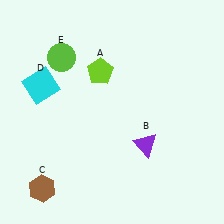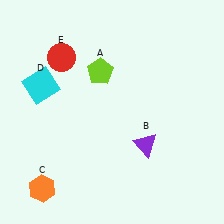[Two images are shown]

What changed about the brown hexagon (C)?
In Image 1, C is brown. In Image 2, it changed to orange.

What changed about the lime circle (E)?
In Image 1, E is lime. In Image 2, it changed to red.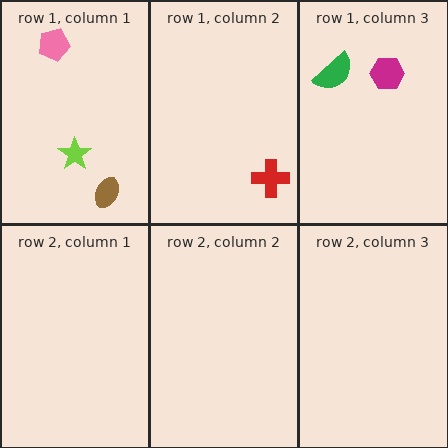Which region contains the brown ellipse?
The row 1, column 1 region.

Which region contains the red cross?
The row 1, column 2 region.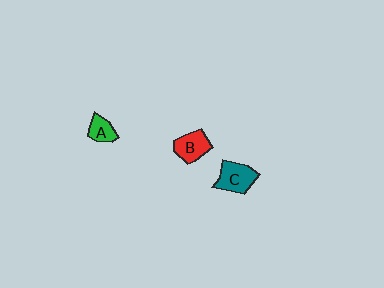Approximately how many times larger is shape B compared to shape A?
Approximately 1.5 times.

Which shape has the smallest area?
Shape A (green).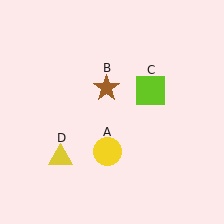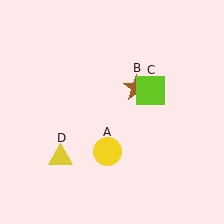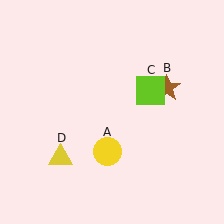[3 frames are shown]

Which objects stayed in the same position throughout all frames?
Yellow circle (object A) and lime square (object C) and yellow triangle (object D) remained stationary.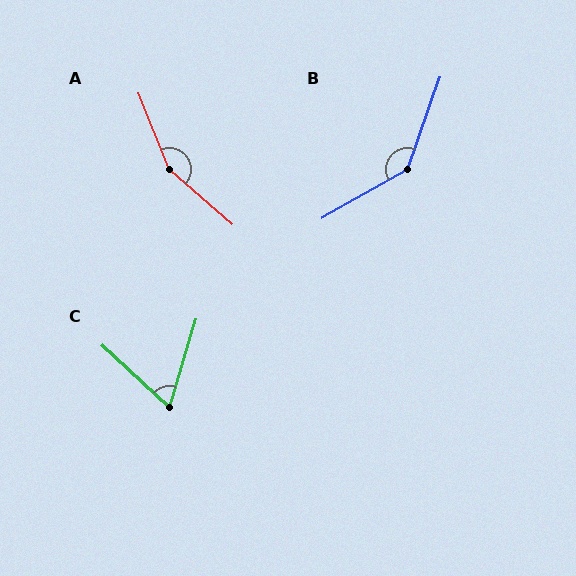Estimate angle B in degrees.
Approximately 139 degrees.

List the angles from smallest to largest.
C (64°), B (139°), A (153°).